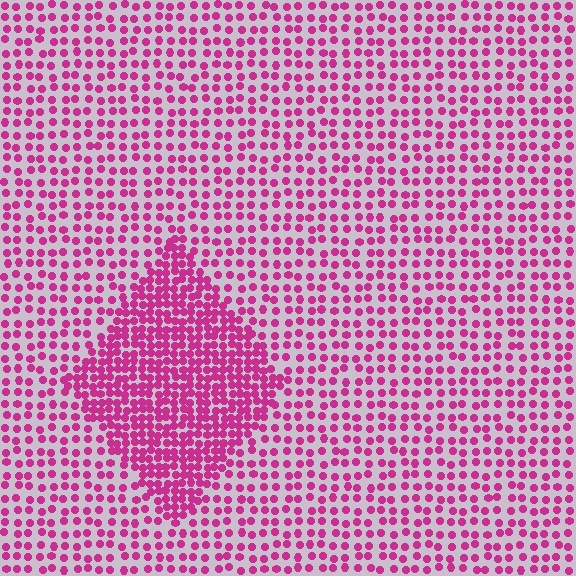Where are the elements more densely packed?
The elements are more densely packed inside the diamond boundary.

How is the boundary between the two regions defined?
The boundary is defined by a change in element density (approximately 2.1x ratio). All elements are the same color, size, and shape.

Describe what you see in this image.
The image contains small magenta elements arranged at two different densities. A diamond-shaped region is visible where the elements are more densely packed than the surrounding area.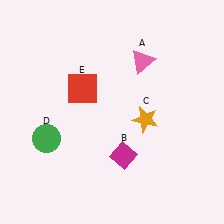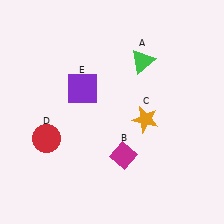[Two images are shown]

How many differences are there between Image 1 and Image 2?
There are 3 differences between the two images.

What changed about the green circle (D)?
In Image 1, D is green. In Image 2, it changed to red.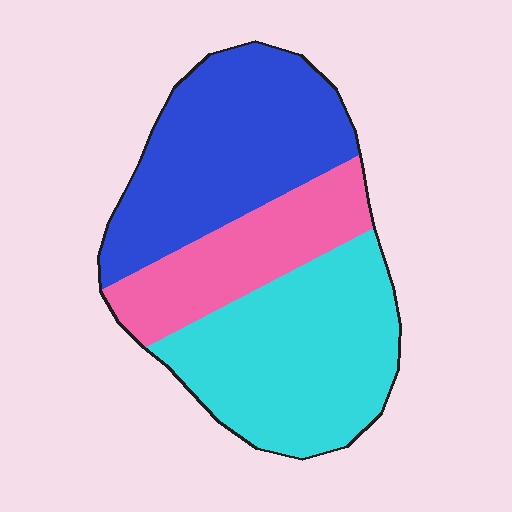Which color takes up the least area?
Pink, at roughly 25%.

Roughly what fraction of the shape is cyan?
Cyan takes up between a third and a half of the shape.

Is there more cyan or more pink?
Cyan.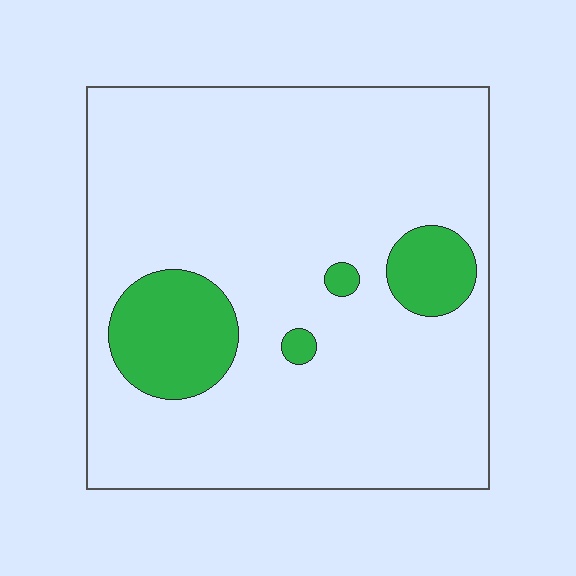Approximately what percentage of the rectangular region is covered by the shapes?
Approximately 15%.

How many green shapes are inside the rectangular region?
4.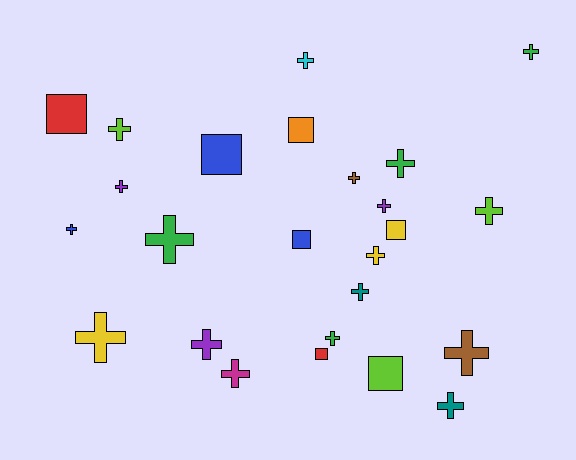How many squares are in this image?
There are 7 squares.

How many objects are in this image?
There are 25 objects.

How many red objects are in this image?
There are 2 red objects.